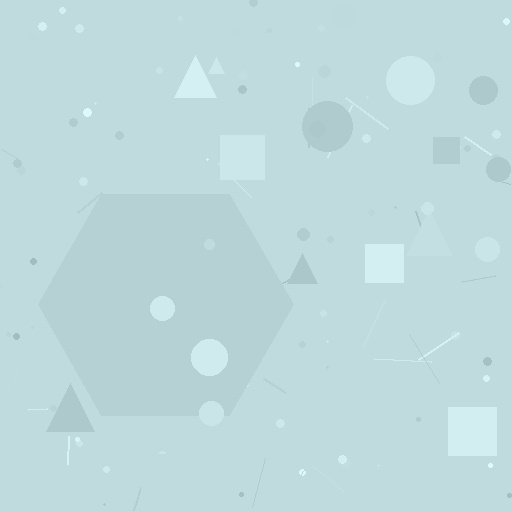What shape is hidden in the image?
A hexagon is hidden in the image.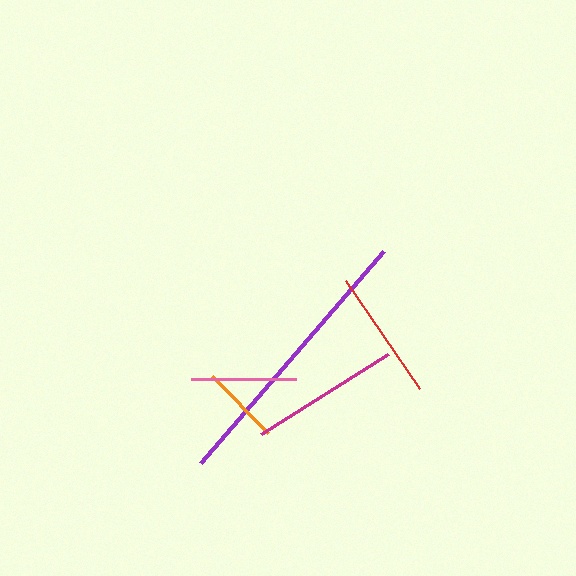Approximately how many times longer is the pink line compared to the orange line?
The pink line is approximately 1.3 times the length of the orange line.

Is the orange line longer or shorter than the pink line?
The pink line is longer than the orange line.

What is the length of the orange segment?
The orange segment is approximately 80 pixels long.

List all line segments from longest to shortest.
From longest to shortest: purple, magenta, red, pink, orange.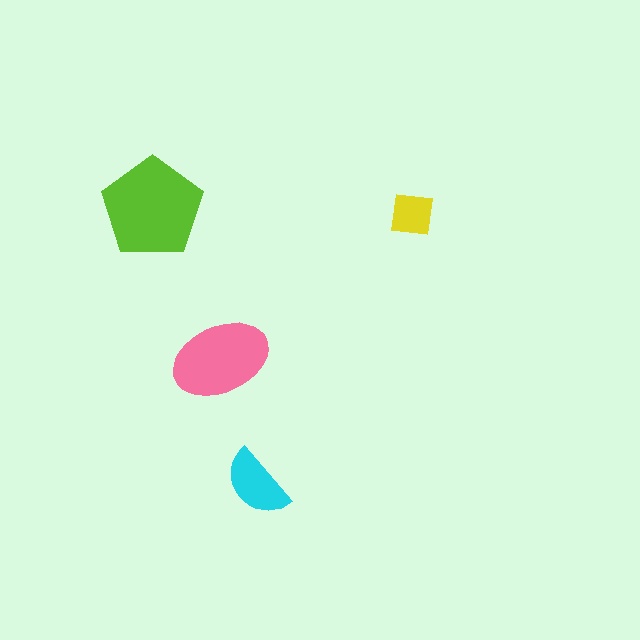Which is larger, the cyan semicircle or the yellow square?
The cyan semicircle.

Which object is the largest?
The lime pentagon.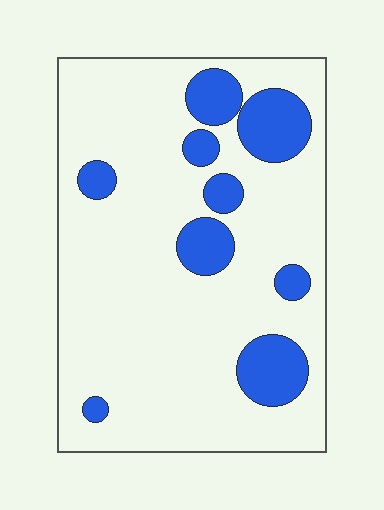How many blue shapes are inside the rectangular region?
9.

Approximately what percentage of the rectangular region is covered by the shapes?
Approximately 20%.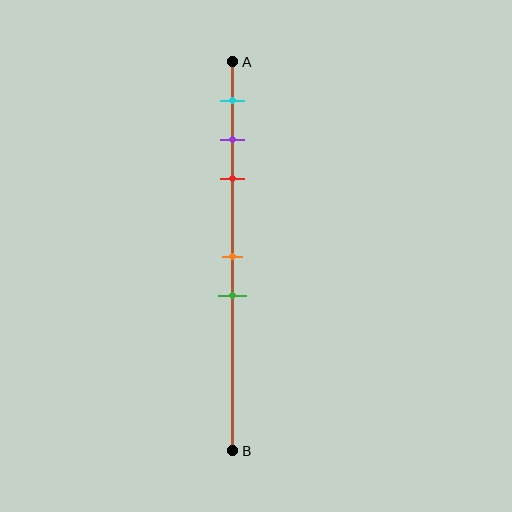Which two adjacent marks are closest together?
The purple and red marks are the closest adjacent pair.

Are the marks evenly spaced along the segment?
No, the marks are not evenly spaced.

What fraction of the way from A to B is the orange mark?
The orange mark is approximately 50% (0.5) of the way from A to B.